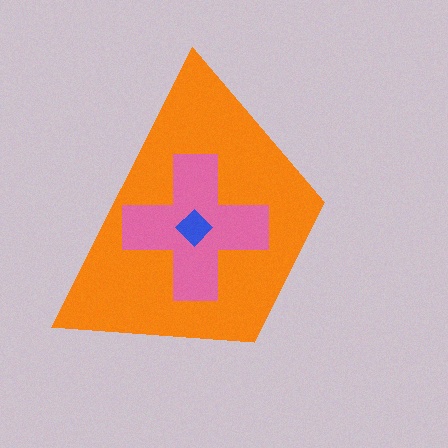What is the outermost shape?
The orange trapezoid.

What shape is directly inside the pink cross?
The blue diamond.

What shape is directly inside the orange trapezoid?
The pink cross.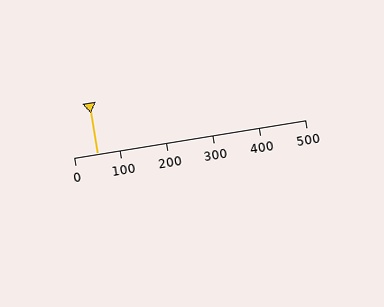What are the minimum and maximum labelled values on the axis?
The axis runs from 0 to 500.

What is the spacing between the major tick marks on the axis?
The major ticks are spaced 100 apart.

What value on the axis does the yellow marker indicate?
The marker indicates approximately 50.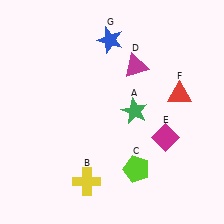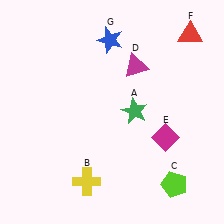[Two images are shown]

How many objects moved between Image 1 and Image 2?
2 objects moved between the two images.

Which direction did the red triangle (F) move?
The red triangle (F) moved up.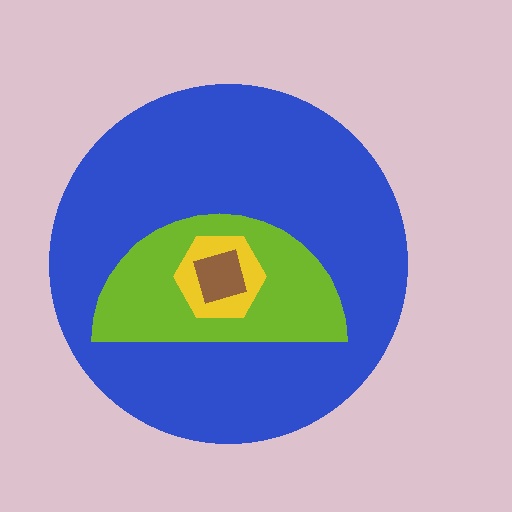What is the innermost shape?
The brown square.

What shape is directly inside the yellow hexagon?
The brown square.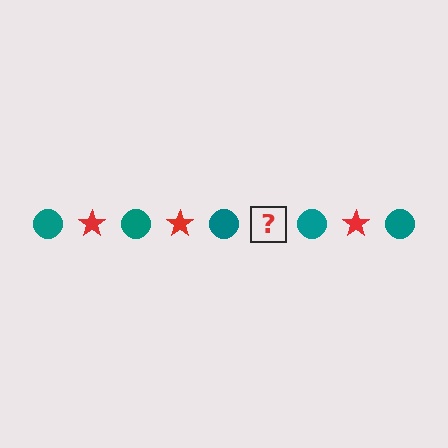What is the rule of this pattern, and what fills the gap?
The rule is that the pattern alternates between teal circle and red star. The gap should be filled with a red star.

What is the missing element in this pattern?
The missing element is a red star.